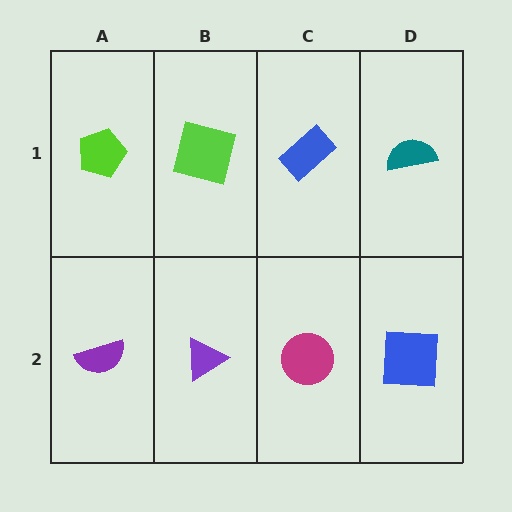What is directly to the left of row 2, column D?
A magenta circle.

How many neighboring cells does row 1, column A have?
2.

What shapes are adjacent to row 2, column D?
A teal semicircle (row 1, column D), a magenta circle (row 2, column C).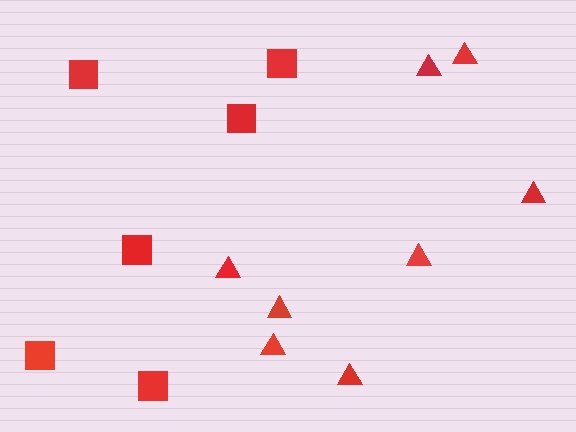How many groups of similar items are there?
There are 2 groups: one group of triangles (8) and one group of squares (6).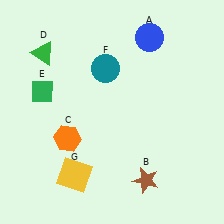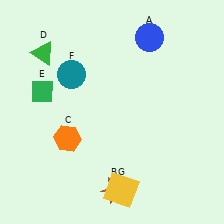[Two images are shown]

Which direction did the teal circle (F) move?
The teal circle (F) moved left.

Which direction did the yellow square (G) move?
The yellow square (G) moved right.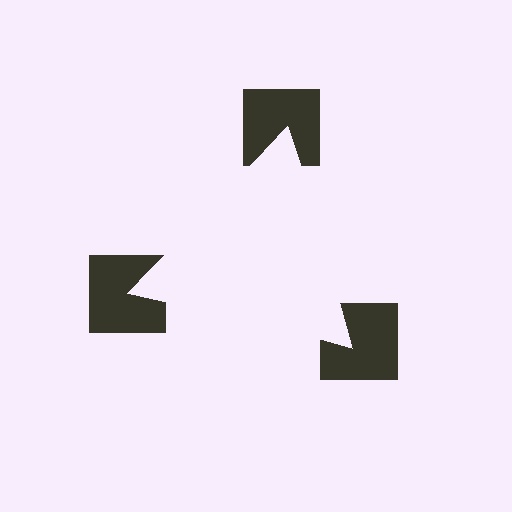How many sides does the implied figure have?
3 sides.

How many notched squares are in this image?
There are 3 — one at each vertex of the illusory triangle.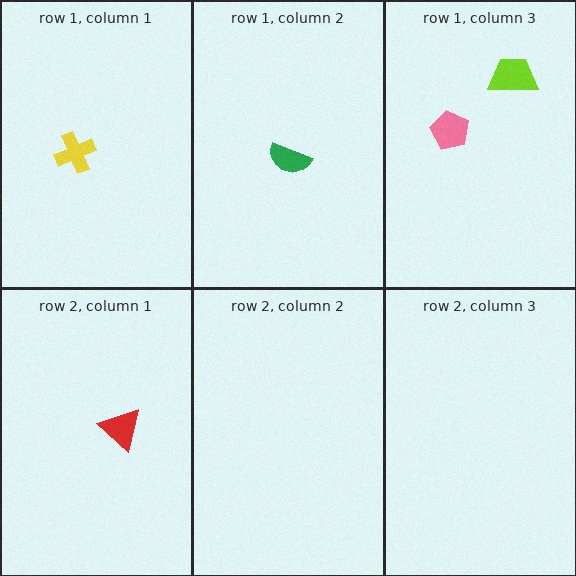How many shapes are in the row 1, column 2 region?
1.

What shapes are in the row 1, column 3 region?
The pink pentagon, the lime trapezoid.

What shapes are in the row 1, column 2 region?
The green semicircle.